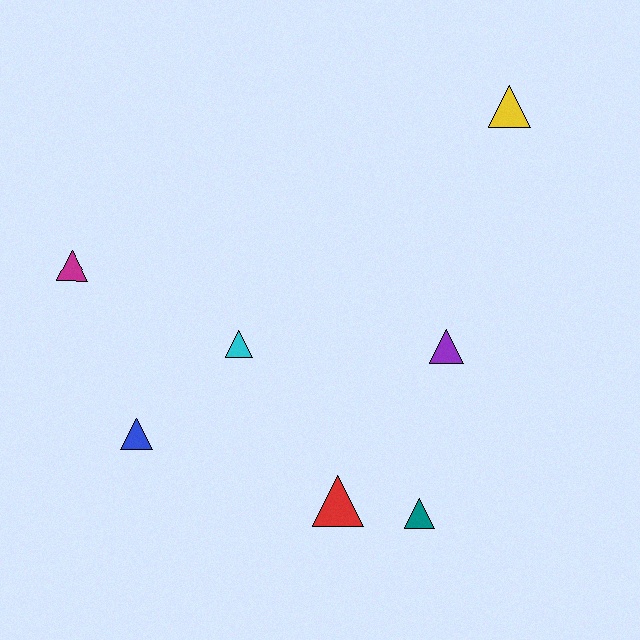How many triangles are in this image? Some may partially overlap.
There are 7 triangles.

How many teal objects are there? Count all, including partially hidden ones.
There is 1 teal object.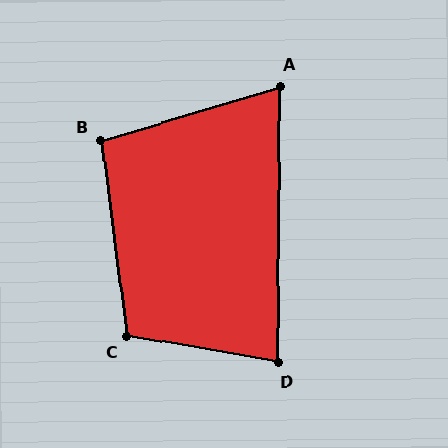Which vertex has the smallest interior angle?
A, at approximately 73 degrees.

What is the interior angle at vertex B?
Approximately 99 degrees (obtuse).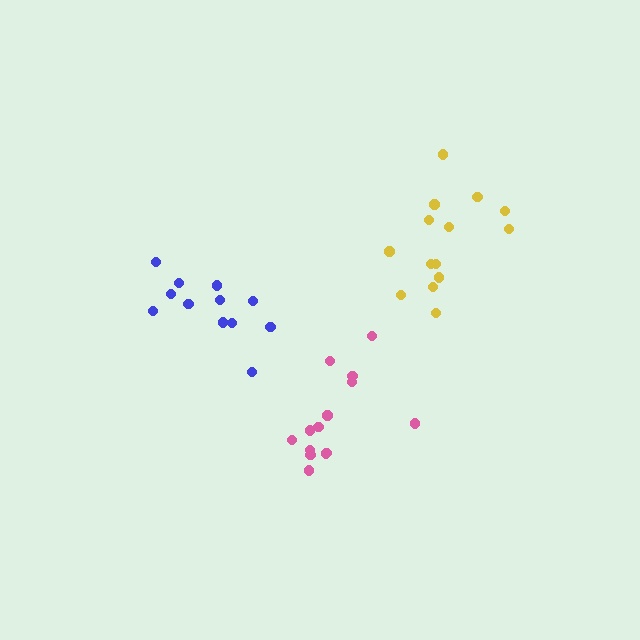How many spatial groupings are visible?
There are 3 spatial groupings.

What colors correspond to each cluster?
The clusters are colored: yellow, blue, pink.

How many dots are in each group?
Group 1: 14 dots, Group 2: 12 dots, Group 3: 14 dots (40 total).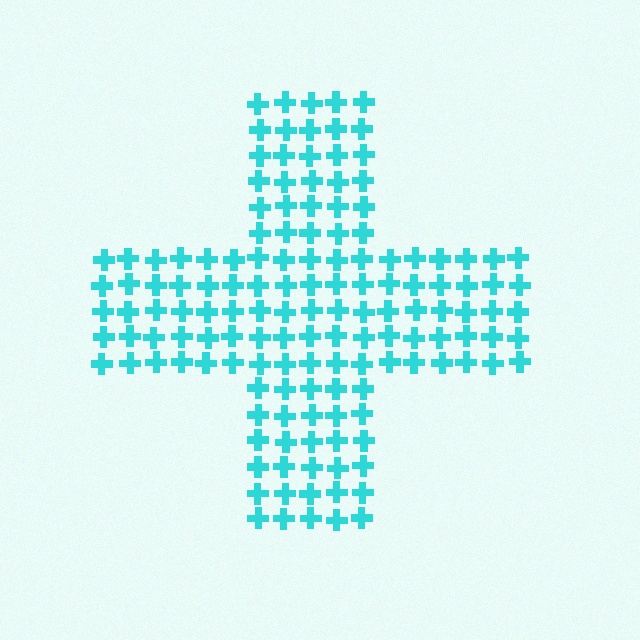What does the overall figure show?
The overall figure shows a cross.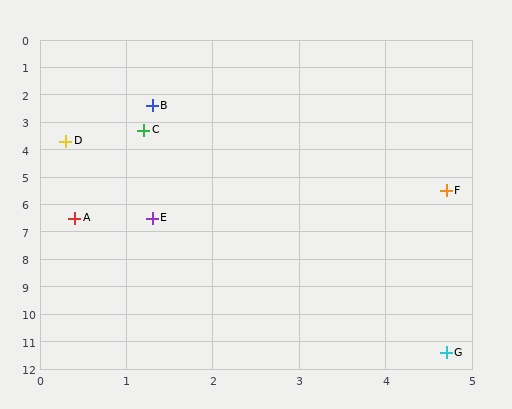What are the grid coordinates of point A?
Point A is at approximately (0.4, 6.5).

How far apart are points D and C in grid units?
Points D and C are about 1.0 grid units apart.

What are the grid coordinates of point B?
Point B is at approximately (1.3, 2.4).